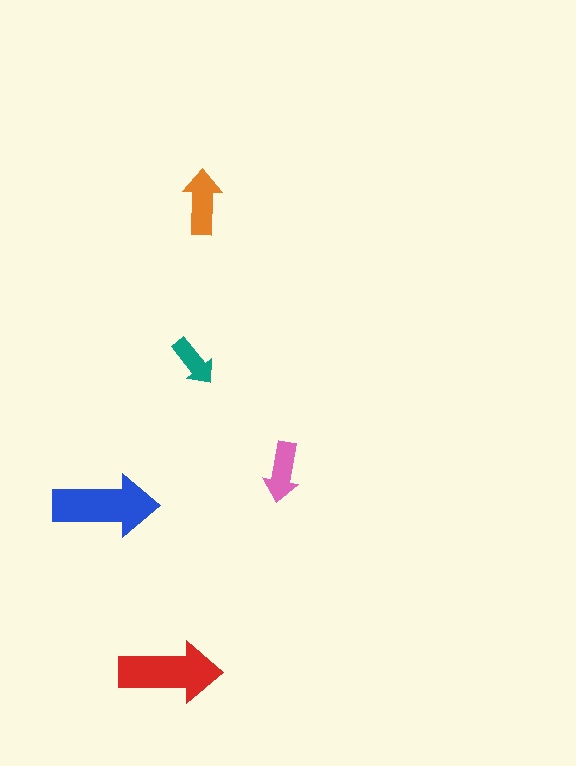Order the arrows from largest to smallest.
the blue one, the red one, the orange one, the pink one, the teal one.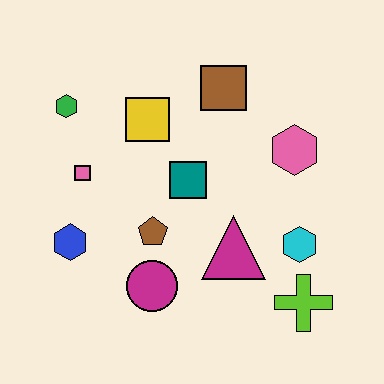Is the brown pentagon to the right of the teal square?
No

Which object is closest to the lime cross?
The cyan hexagon is closest to the lime cross.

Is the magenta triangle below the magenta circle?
No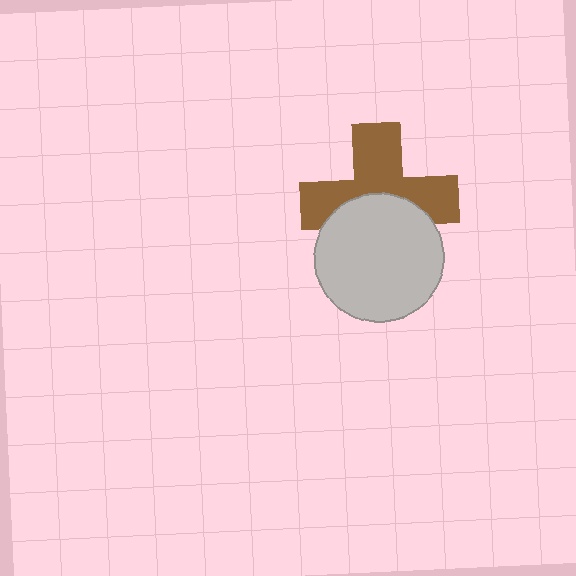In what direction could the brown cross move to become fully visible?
The brown cross could move up. That would shift it out from behind the light gray circle entirely.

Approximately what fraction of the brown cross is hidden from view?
Roughly 42% of the brown cross is hidden behind the light gray circle.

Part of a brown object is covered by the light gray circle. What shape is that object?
It is a cross.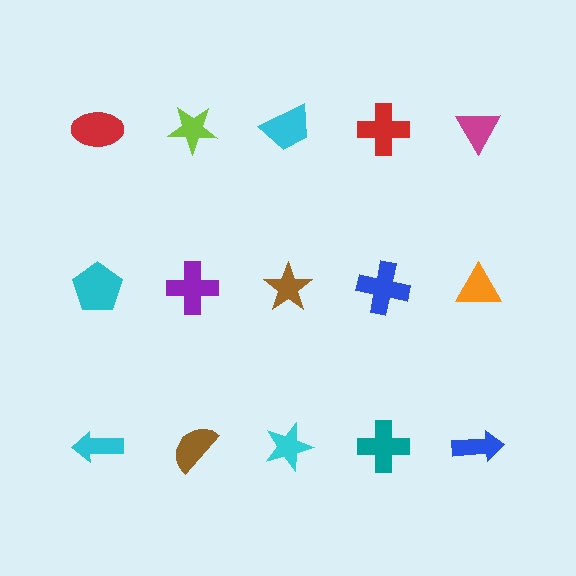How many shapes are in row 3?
5 shapes.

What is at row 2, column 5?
An orange triangle.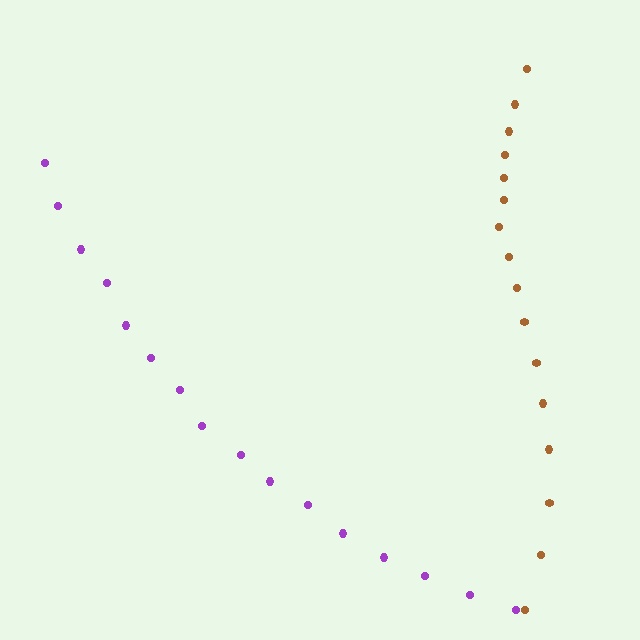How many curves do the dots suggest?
There are 2 distinct paths.